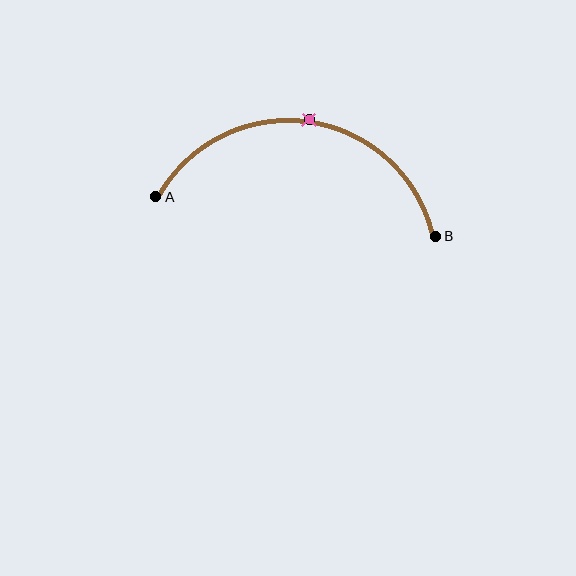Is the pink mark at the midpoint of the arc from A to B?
Yes. The pink mark lies on the arc at equal arc-length from both A and B — it is the arc midpoint.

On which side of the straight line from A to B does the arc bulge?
The arc bulges above the straight line connecting A and B.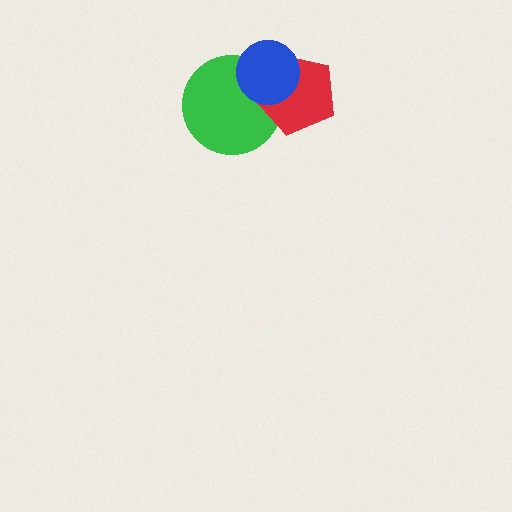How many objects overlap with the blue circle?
2 objects overlap with the blue circle.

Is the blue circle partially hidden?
No, no other shape covers it.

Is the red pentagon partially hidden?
Yes, it is partially covered by another shape.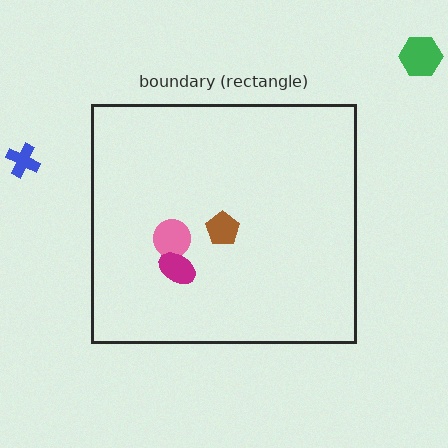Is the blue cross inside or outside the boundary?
Outside.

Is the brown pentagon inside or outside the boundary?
Inside.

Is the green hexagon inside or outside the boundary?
Outside.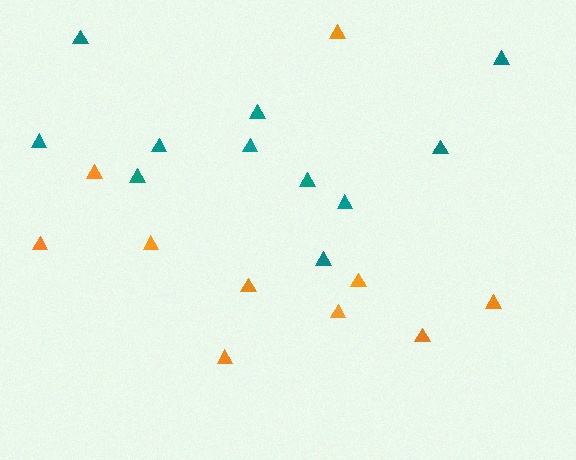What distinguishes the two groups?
There are 2 groups: one group of orange triangles (10) and one group of teal triangles (11).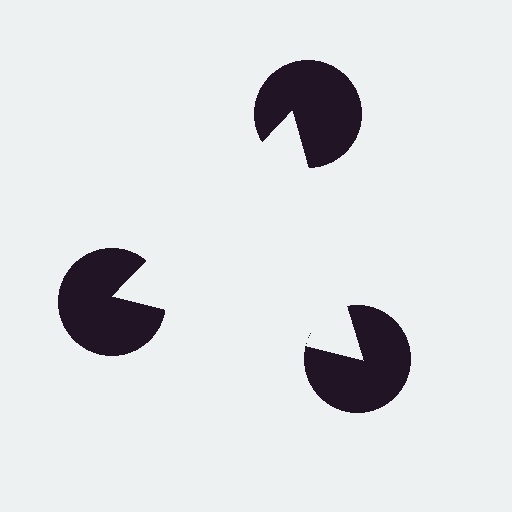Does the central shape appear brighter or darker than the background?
It typically appears slightly brighter than the background, even though no actual brightness change is drawn.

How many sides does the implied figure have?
3 sides.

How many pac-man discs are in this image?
There are 3 — one at each vertex of the illusory triangle.